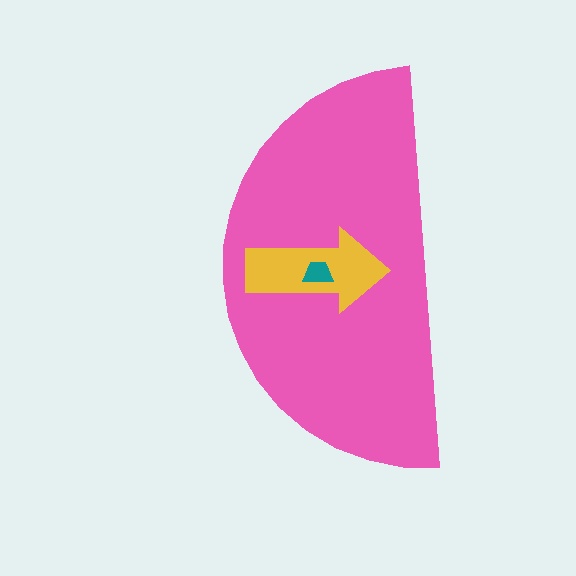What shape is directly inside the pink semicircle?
The yellow arrow.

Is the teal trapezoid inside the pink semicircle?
Yes.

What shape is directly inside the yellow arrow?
The teal trapezoid.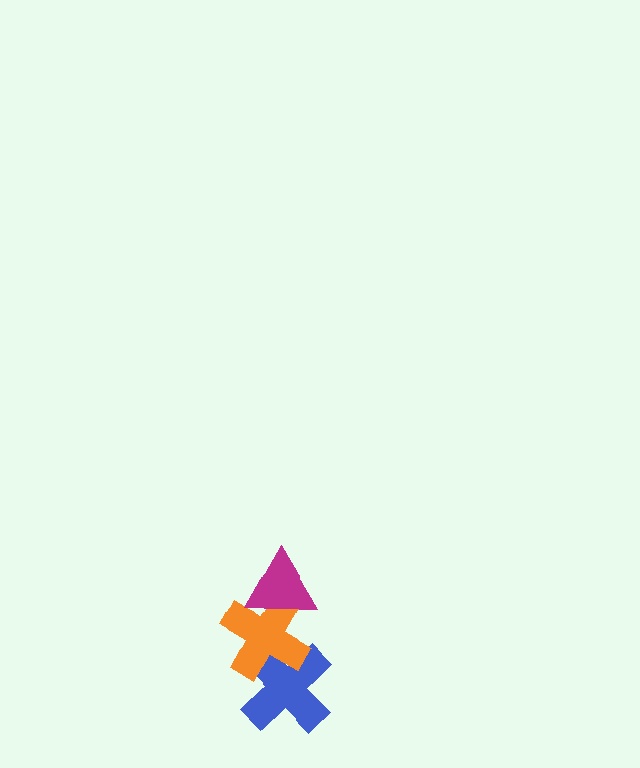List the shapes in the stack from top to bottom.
From top to bottom: the magenta triangle, the orange cross, the blue cross.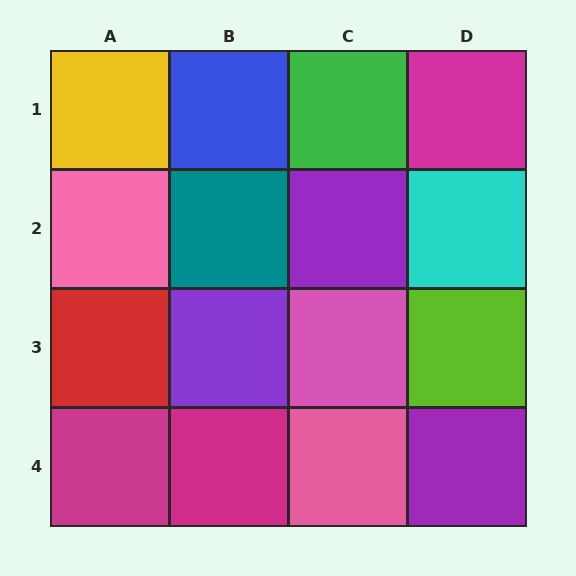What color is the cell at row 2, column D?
Cyan.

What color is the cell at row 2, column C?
Purple.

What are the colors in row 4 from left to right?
Magenta, magenta, pink, purple.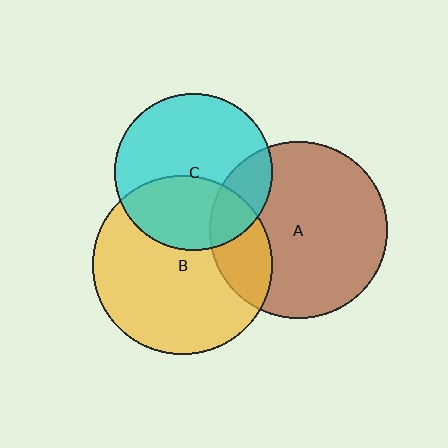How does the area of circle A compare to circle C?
Approximately 1.3 times.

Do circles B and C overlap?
Yes.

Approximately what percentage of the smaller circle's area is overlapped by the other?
Approximately 40%.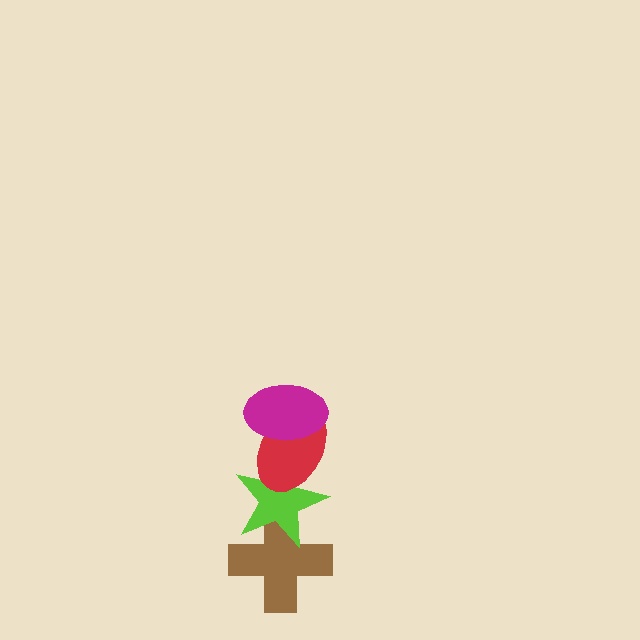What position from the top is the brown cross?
The brown cross is 4th from the top.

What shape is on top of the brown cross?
The lime star is on top of the brown cross.